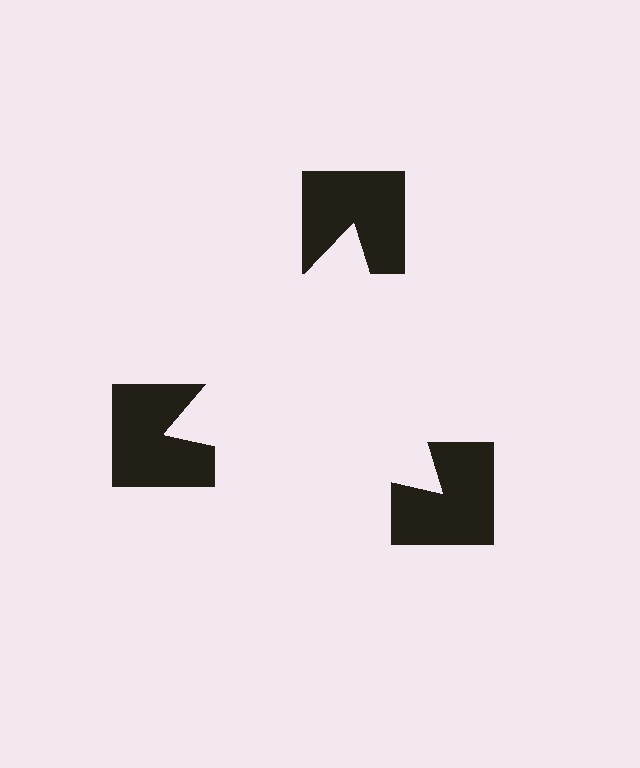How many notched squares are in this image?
There are 3 — one at each vertex of the illusory triangle.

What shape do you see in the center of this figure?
An illusory triangle — its edges are inferred from the aligned wedge cuts in the notched squares, not physically drawn.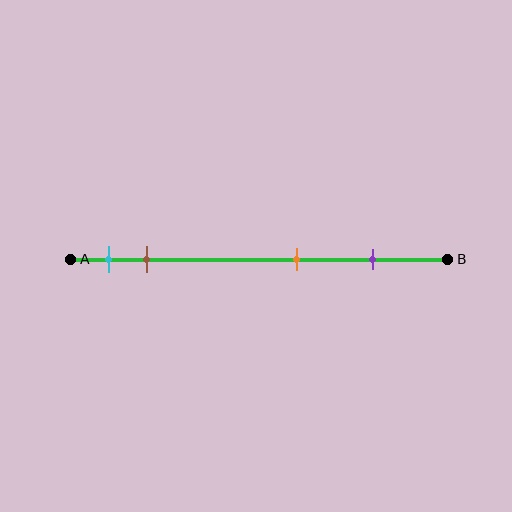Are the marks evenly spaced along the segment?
No, the marks are not evenly spaced.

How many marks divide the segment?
There are 4 marks dividing the segment.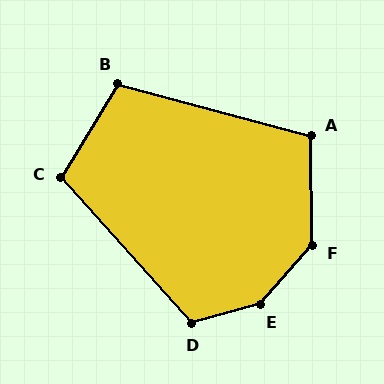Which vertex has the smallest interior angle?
A, at approximately 106 degrees.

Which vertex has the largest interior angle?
E, at approximately 147 degrees.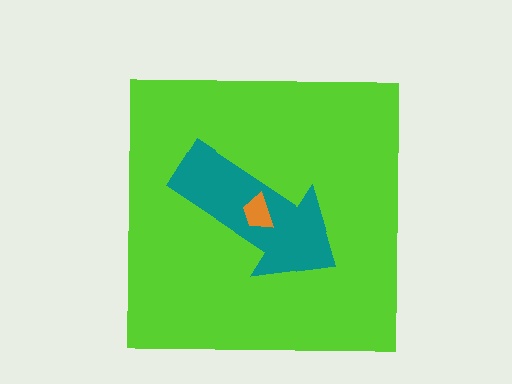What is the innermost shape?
The orange trapezoid.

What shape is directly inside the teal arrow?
The orange trapezoid.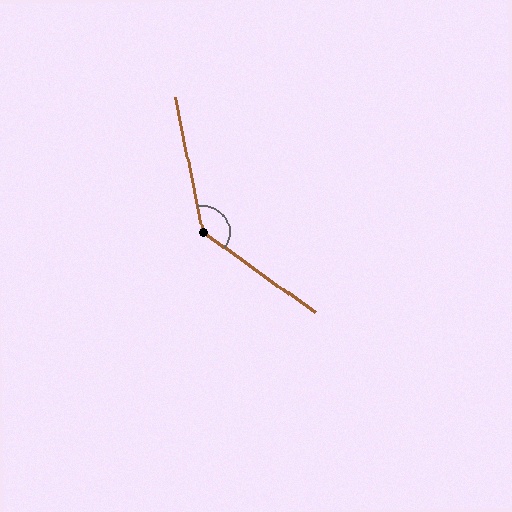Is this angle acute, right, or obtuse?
It is obtuse.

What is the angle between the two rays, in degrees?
Approximately 138 degrees.